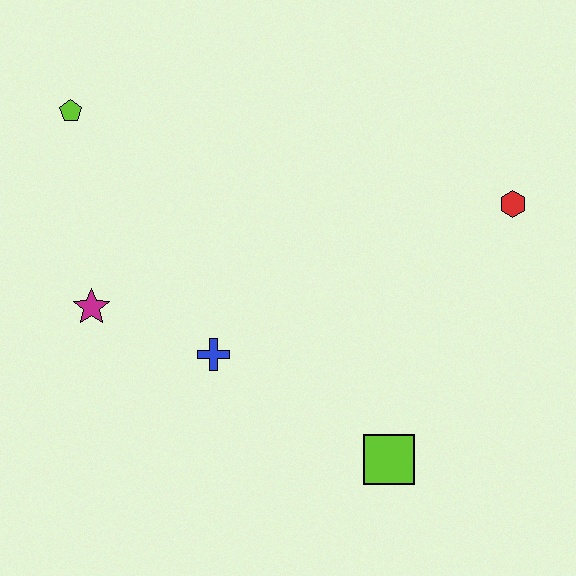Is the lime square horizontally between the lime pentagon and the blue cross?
No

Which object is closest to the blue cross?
The magenta star is closest to the blue cross.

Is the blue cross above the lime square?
Yes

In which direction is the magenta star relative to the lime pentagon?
The magenta star is below the lime pentagon.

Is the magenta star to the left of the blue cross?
Yes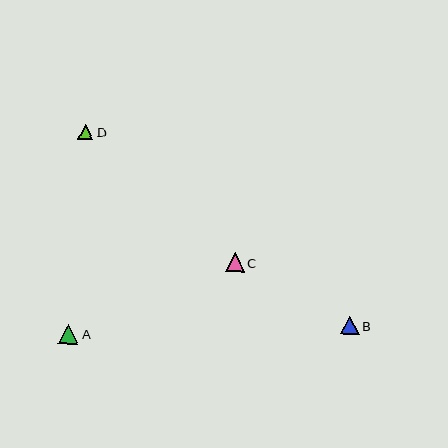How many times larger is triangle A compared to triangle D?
Triangle A is approximately 1.3 times the size of triangle D.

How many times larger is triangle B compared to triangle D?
Triangle B is approximately 1.2 times the size of triangle D.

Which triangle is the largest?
Triangle A is the largest with a size of approximately 20 pixels.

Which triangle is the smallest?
Triangle D is the smallest with a size of approximately 16 pixels.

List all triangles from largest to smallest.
From largest to smallest: A, B, C, D.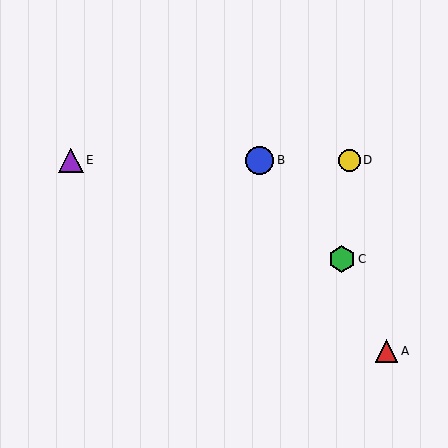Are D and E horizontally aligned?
Yes, both are at y≈160.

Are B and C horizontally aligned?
No, B is at y≈160 and C is at y≈259.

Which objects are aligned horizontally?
Objects B, D, E are aligned horizontally.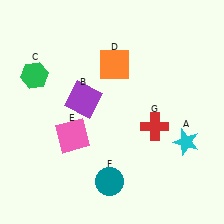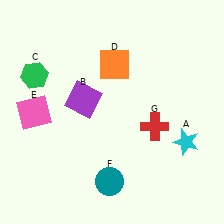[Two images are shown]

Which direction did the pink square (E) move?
The pink square (E) moved left.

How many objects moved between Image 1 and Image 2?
1 object moved between the two images.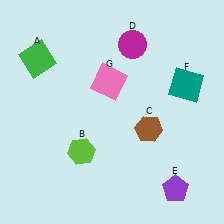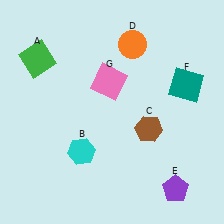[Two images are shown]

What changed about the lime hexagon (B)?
In Image 1, B is lime. In Image 2, it changed to cyan.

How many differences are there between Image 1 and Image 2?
There are 2 differences between the two images.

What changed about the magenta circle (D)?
In Image 1, D is magenta. In Image 2, it changed to orange.